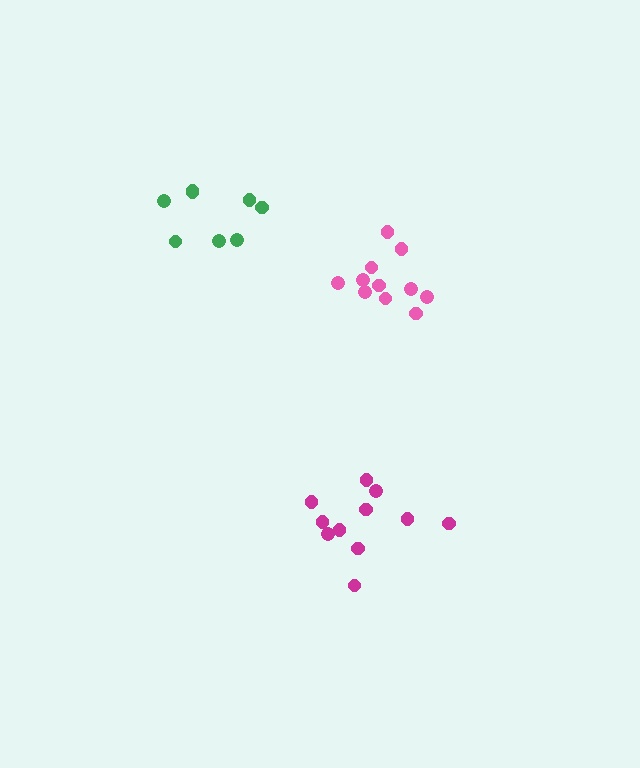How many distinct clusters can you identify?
There are 3 distinct clusters.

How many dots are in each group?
Group 1: 8 dots, Group 2: 11 dots, Group 3: 11 dots (30 total).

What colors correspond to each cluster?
The clusters are colored: green, magenta, pink.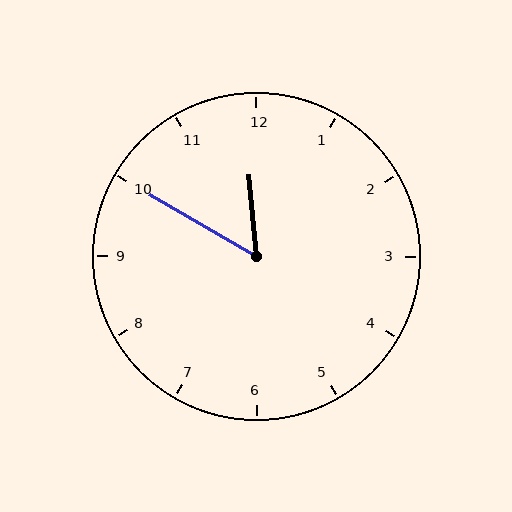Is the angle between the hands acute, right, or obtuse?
It is acute.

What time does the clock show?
11:50.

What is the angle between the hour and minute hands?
Approximately 55 degrees.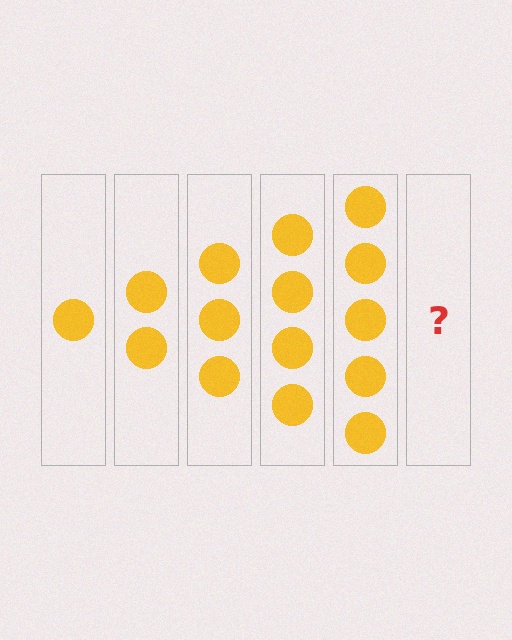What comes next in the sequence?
The next element should be 6 circles.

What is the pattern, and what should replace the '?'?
The pattern is that each step adds one more circle. The '?' should be 6 circles.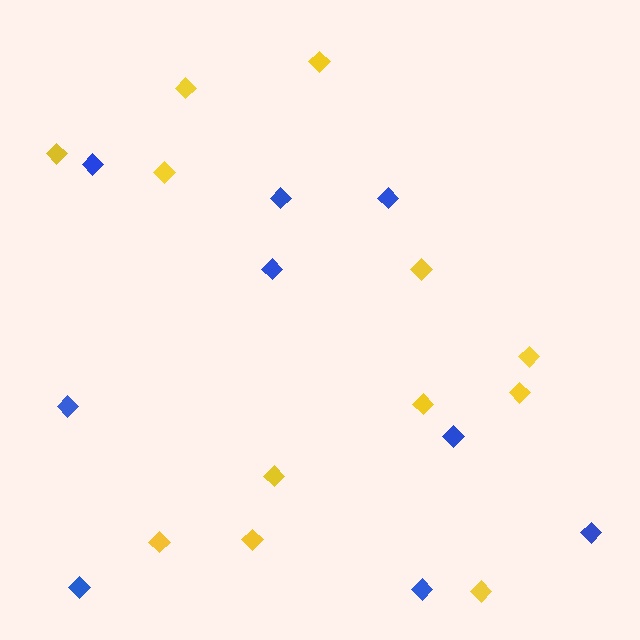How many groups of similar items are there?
There are 2 groups: one group of yellow diamonds (12) and one group of blue diamonds (9).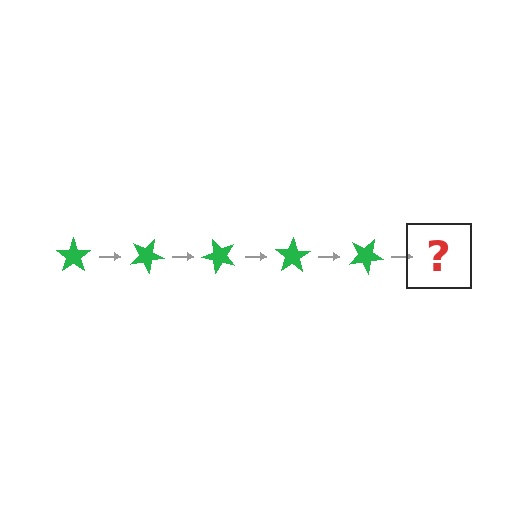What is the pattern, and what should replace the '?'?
The pattern is that the star rotates 25 degrees each step. The '?' should be a green star rotated 125 degrees.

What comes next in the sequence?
The next element should be a green star rotated 125 degrees.